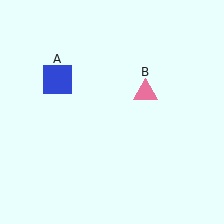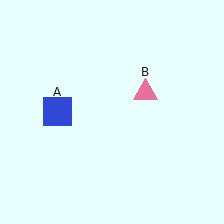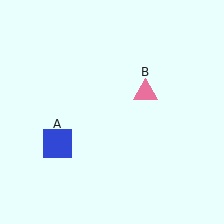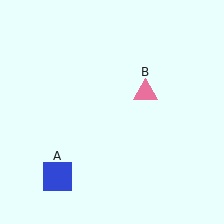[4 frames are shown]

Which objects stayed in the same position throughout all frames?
Pink triangle (object B) remained stationary.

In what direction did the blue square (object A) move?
The blue square (object A) moved down.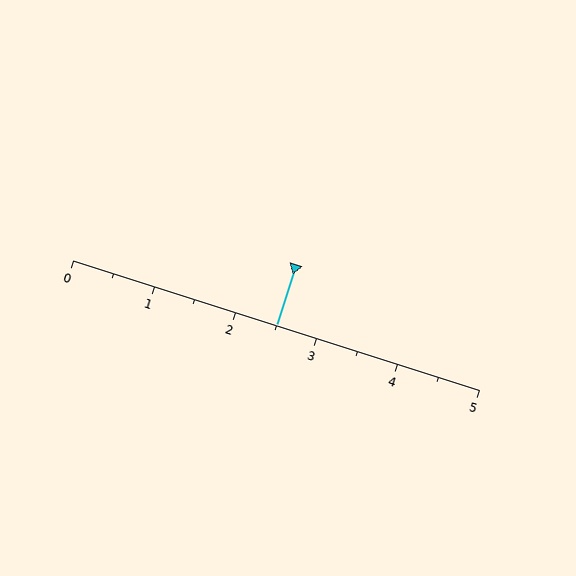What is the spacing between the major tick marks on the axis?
The major ticks are spaced 1 apart.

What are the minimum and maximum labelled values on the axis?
The axis runs from 0 to 5.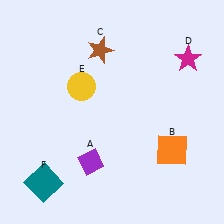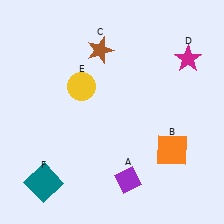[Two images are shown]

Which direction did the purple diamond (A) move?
The purple diamond (A) moved right.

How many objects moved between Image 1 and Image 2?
1 object moved between the two images.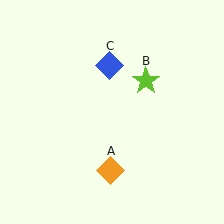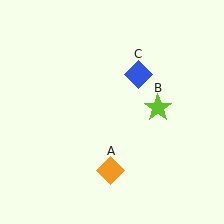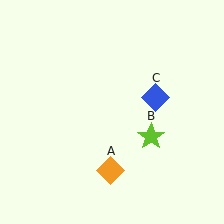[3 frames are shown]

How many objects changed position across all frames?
2 objects changed position: lime star (object B), blue diamond (object C).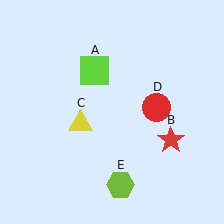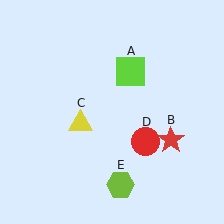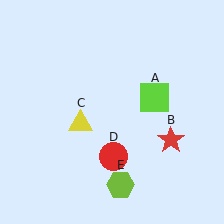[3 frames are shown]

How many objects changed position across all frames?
2 objects changed position: lime square (object A), red circle (object D).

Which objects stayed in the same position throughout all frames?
Red star (object B) and yellow triangle (object C) and lime hexagon (object E) remained stationary.